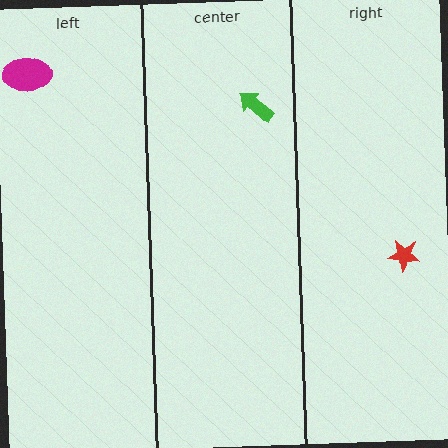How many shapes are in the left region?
1.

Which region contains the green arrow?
The center region.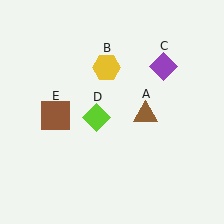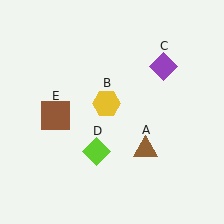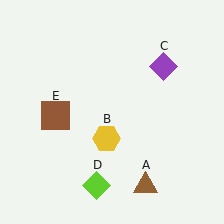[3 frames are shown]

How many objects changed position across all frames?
3 objects changed position: brown triangle (object A), yellow hexagon (object B), lime diamond (object D).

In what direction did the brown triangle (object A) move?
The brown triangle (object A) moved down.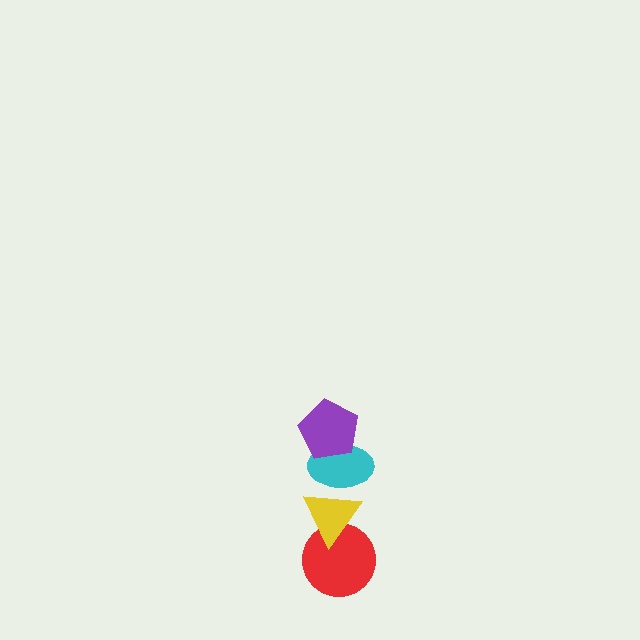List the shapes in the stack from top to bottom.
From top to bottom: the purple pentagon, the cyan ellipse, the yellow triangle, the red circle.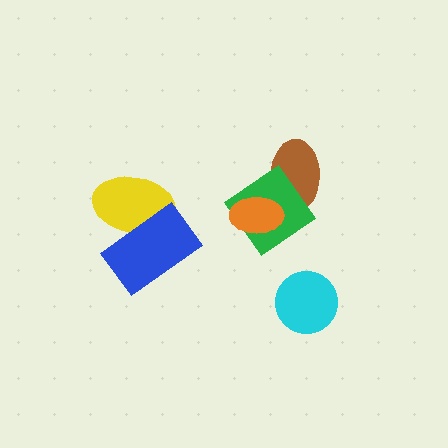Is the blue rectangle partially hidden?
No, no other shape covers it.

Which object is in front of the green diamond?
The orange ellipse is in front of the green diamond.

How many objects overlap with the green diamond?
2 objects overlap with the green diamond.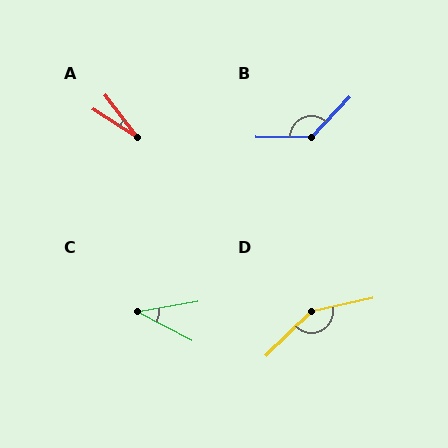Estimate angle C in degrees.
Approximately 38 degrees.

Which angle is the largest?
D, at approximately 148 degrees.